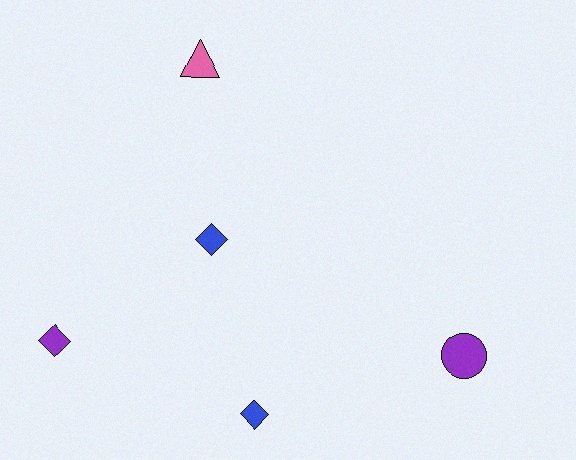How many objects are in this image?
There are 5 objects.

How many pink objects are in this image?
There is 1 pink object.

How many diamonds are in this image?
There are 3 diamonds.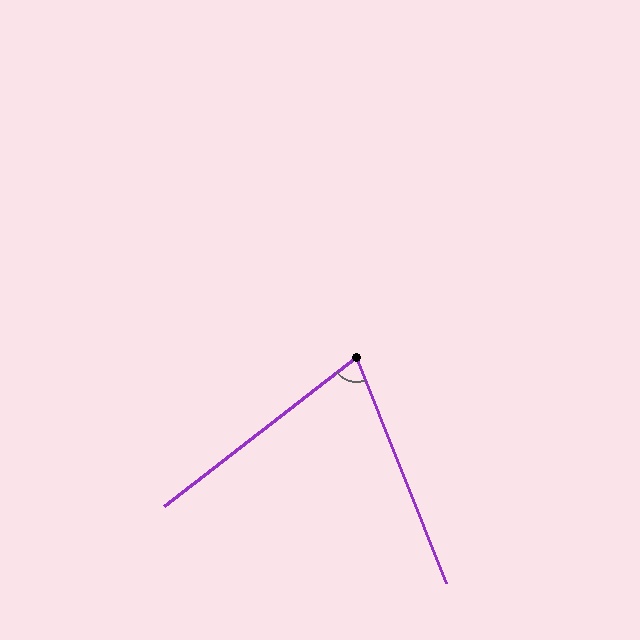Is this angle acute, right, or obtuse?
It is acute.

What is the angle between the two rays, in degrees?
Approximately 74 degrees.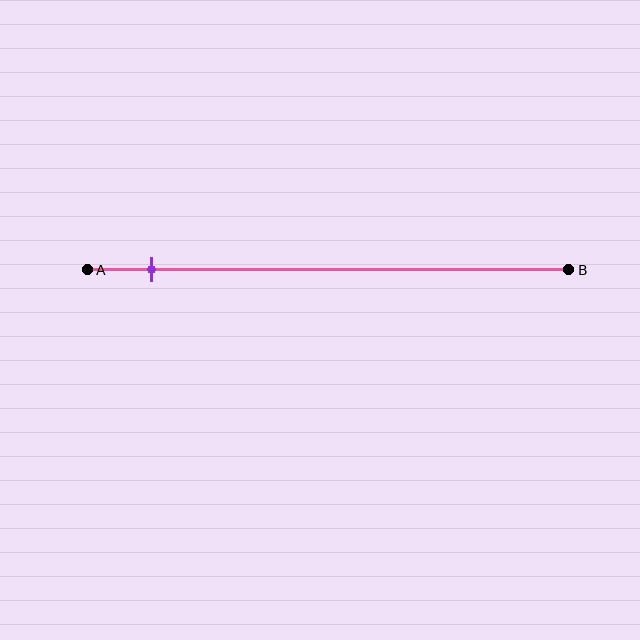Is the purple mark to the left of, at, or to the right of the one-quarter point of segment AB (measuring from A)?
The purple mark is to the left of the one-quarter point of segment AB.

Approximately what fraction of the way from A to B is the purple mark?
The purple mark is approximately 15% of the way from A to B.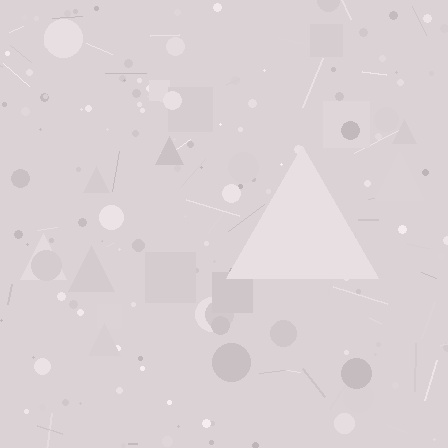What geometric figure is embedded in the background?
A triangle is embedded in the background.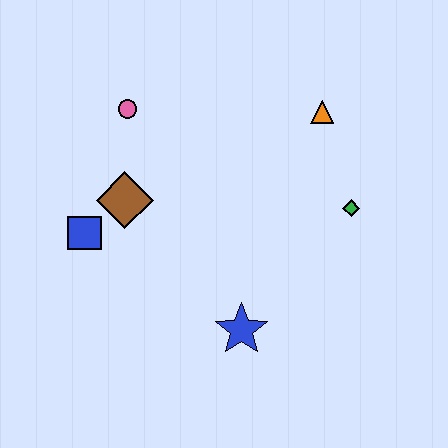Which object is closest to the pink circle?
The brown diamond is closest to the pink circle.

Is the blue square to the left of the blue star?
Yes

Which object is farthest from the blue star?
The pink circle is farthest from the blue star.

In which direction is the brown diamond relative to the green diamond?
The brown diamond is to the left of the green diamond.